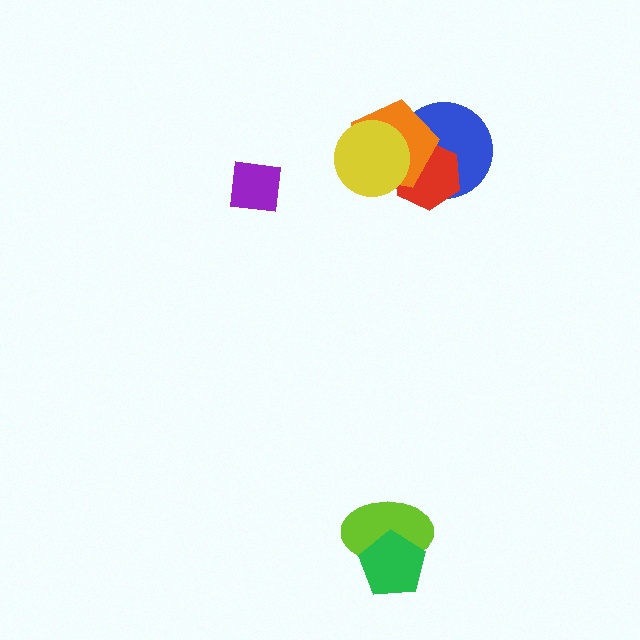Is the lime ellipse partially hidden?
Yes, it is partially covered by another shape.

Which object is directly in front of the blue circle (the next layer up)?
The red hexagon is directly in front of the blue circle.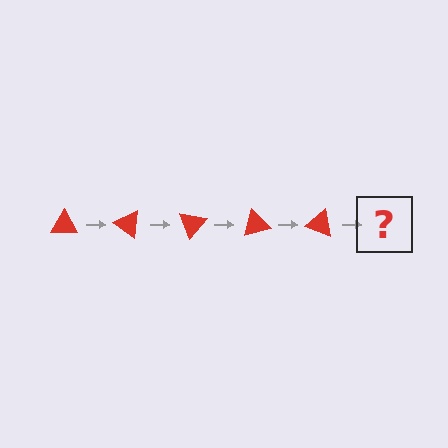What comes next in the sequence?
The next element should be a red triangle rotated 175 degrees.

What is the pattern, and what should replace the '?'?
The pattern is that the triangle rotates 35 degrees each step. The '?' should be a red triangle rotated 175 degrees.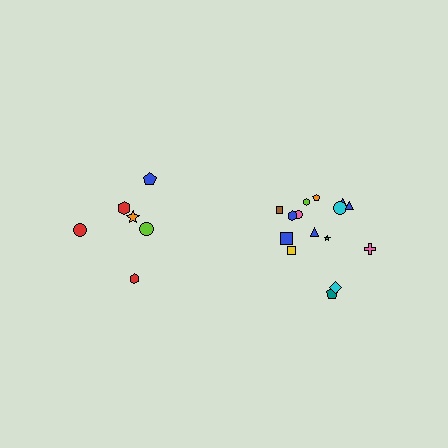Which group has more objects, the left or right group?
The right group.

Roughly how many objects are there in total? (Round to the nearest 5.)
Roughly 20 objects in total.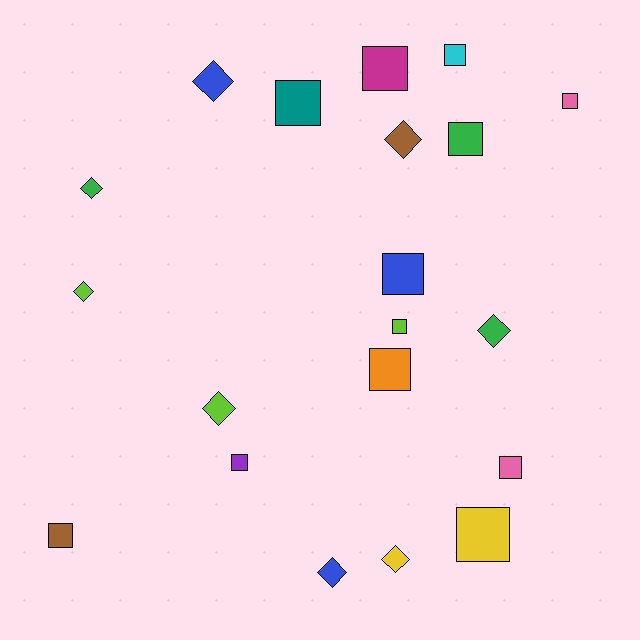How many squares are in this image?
There are 12 squares.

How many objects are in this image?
There are 20 objects.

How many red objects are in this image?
There are no red objects.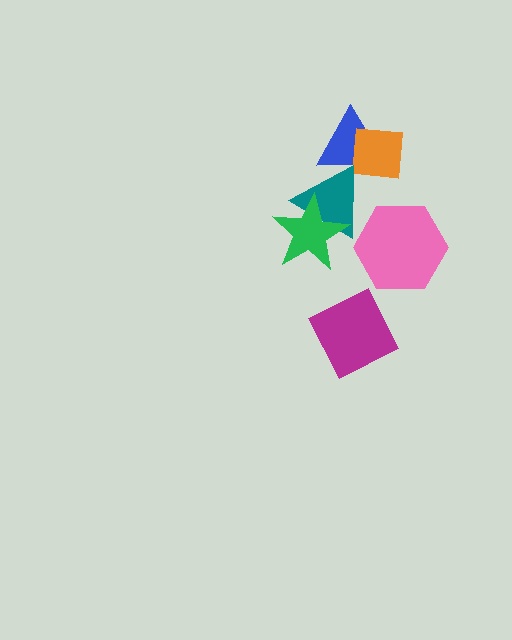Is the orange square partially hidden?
Yes, it is partially covered by another shape.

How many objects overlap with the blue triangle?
2 objects overlap with the blue triangle.